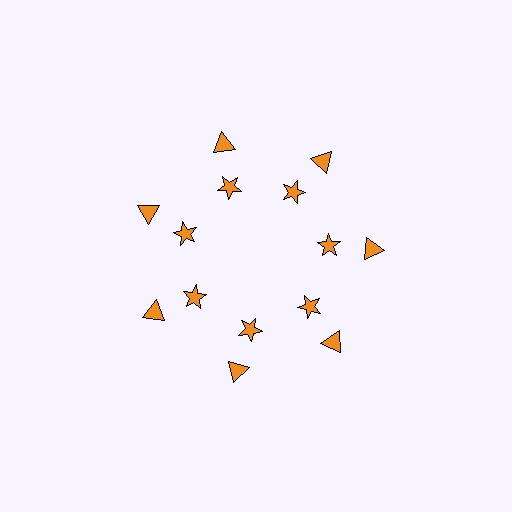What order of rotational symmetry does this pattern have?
This pattern has 7-fold rotational symmetry.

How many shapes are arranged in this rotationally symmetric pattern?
There are 14 shapes, arranged in 7 groups of 2.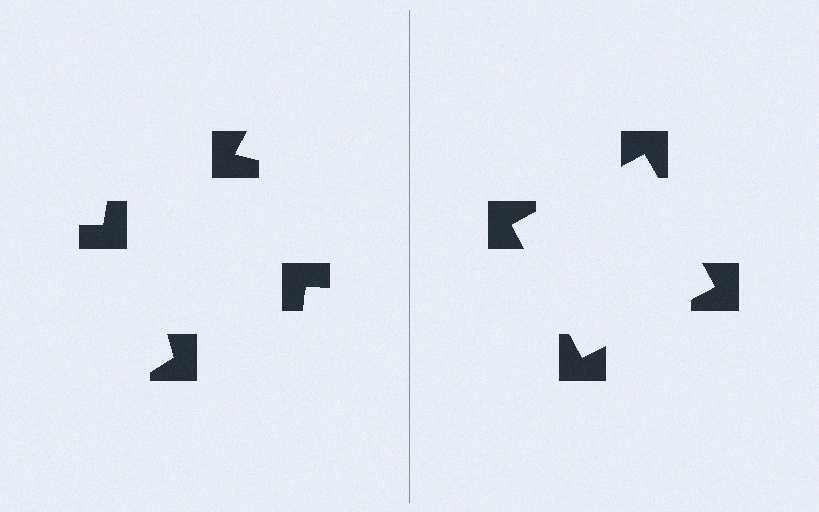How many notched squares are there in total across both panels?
8 — 4 on each side.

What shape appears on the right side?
An illusory square.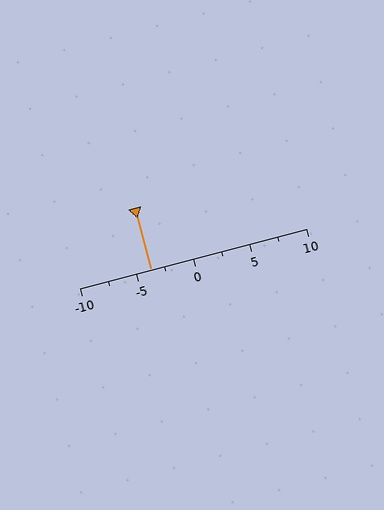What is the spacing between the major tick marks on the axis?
The major ticks are spaced 5 apart.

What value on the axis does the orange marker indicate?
The marker indicates approximately -3.8.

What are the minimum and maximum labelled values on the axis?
The axis runs from -10 to 10.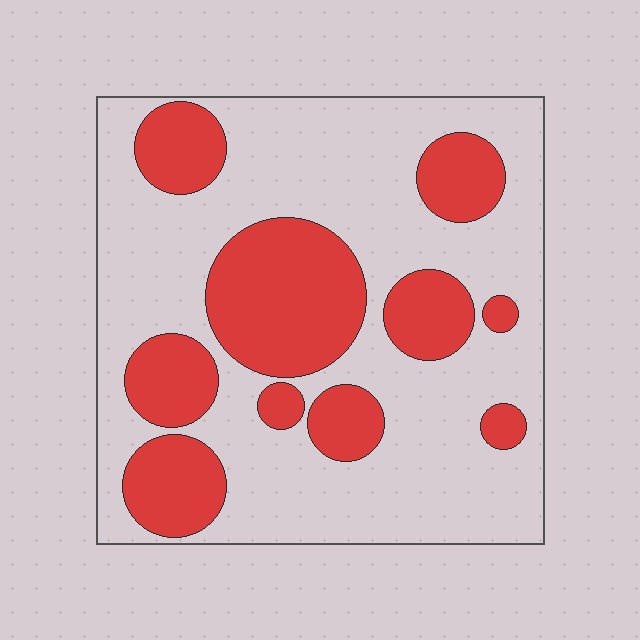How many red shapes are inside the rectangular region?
10.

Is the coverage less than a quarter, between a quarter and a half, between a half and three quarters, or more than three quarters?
Between a quarter and a half.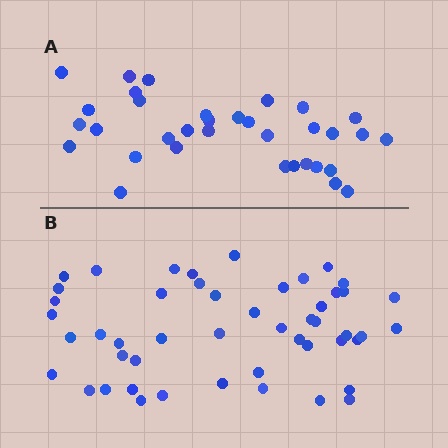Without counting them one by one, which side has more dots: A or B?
Region B (the bottom region) has more dots.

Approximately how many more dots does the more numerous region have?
Region B has approximately 15 more dots than region A.